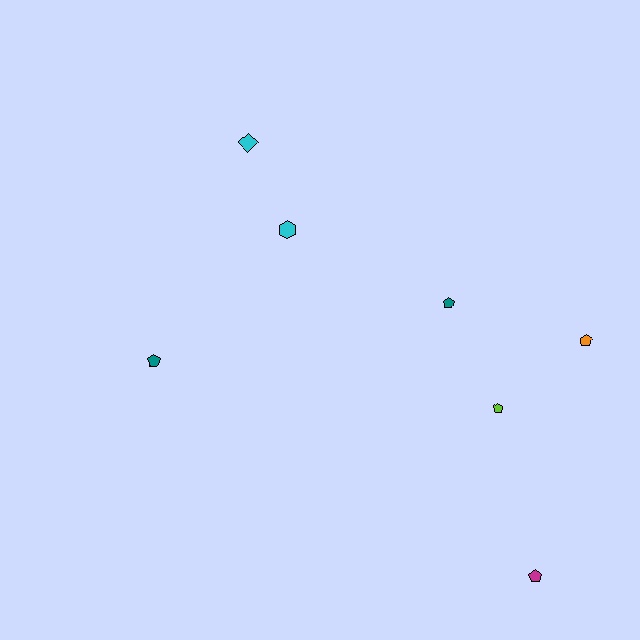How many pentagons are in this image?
There are 5 pentagons.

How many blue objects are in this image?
There are no blue objects.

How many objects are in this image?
There are 7 objects.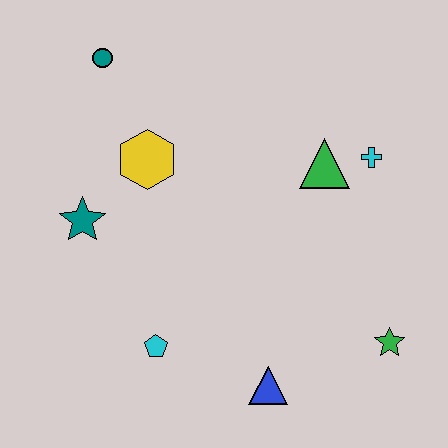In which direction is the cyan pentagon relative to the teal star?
The cyan pentagon is below the teal star.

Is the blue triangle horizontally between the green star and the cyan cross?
No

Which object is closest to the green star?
The blue triangle is closest to the green star.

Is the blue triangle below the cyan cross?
Yes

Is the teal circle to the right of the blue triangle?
No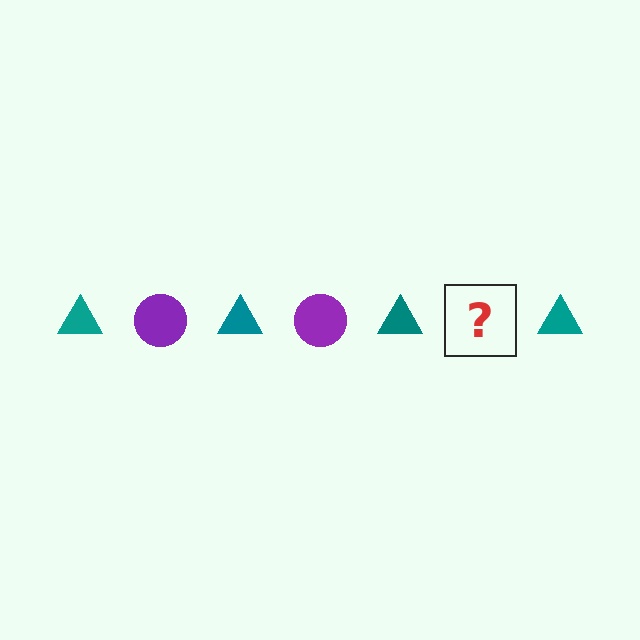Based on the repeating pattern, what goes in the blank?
The blank should be a purple circle.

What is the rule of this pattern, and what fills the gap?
The rule is that the pattern alternates between teal triangle and purple circle. The gap should be filled with a purple circle.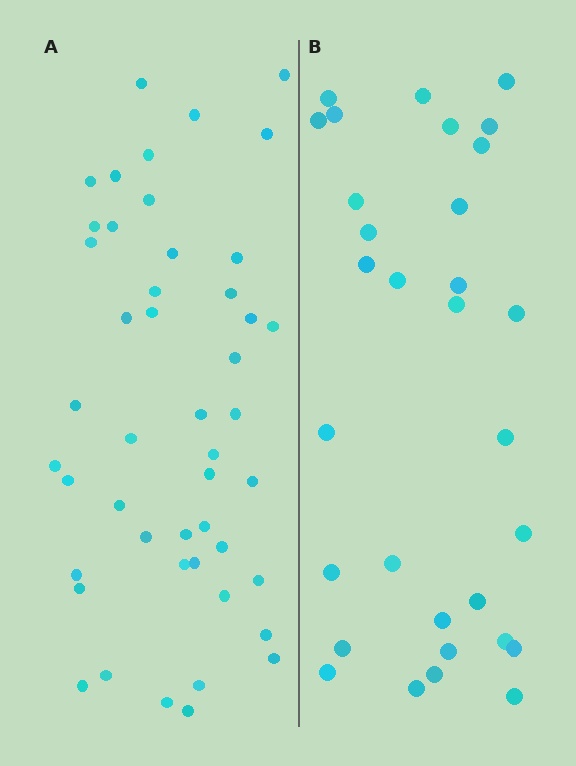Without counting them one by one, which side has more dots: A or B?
Region A (the left region) has more dots.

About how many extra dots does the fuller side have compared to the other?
Region A has approximately 15 more dots than region B.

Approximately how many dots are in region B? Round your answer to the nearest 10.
About 30 dots. (The exact count is 31, which rounds to 30.)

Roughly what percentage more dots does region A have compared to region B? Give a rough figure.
About 50% more.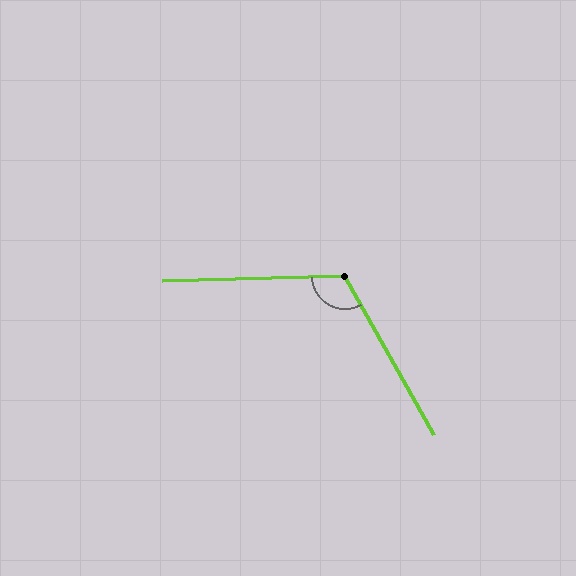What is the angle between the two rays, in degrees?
Approximately 118 degrees.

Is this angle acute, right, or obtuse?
It is obtuse.